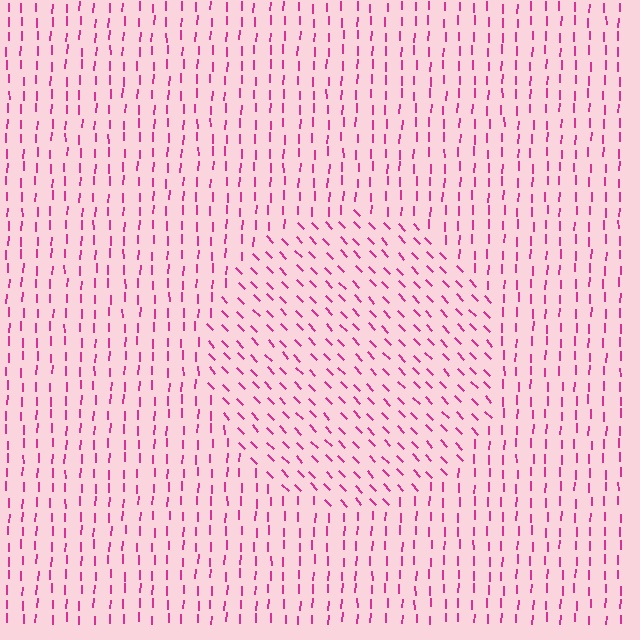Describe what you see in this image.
The image is filled with small magenta line segments. A circle region in the image has lines oriented differently from the surrounding lines, creating a visible texture boundary.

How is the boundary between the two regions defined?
The boundary is defined purely by a change in line orientation (approximately 45 degrees difference). All lines are the same color and thickness.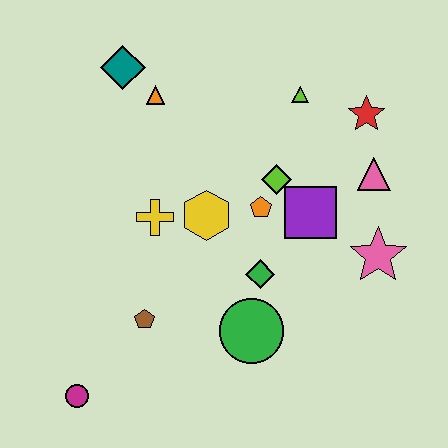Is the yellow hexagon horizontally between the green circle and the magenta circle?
Yes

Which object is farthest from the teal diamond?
The magenta circle is farthest from the teal diamond.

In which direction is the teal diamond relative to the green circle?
The teal diamond is above the green circle.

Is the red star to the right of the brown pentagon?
Yes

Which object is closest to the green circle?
The green diamond is closest to the green circle.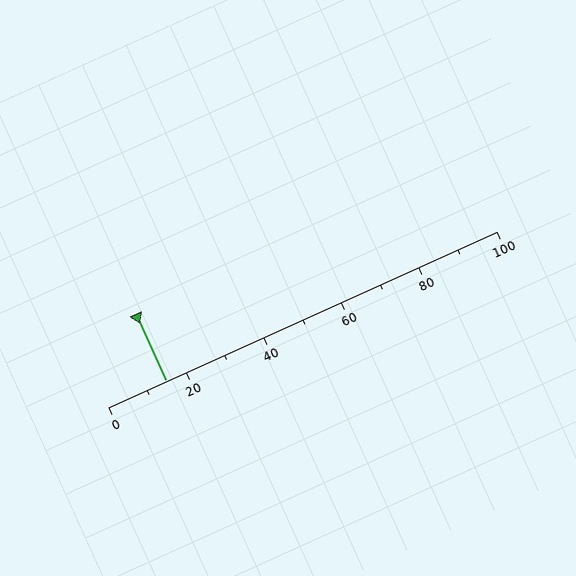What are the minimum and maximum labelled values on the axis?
The axis runs from 0 to 100.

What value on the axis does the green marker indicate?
The marker indicates approximately 15.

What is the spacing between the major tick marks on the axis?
The major ticks are spaced 20 apart.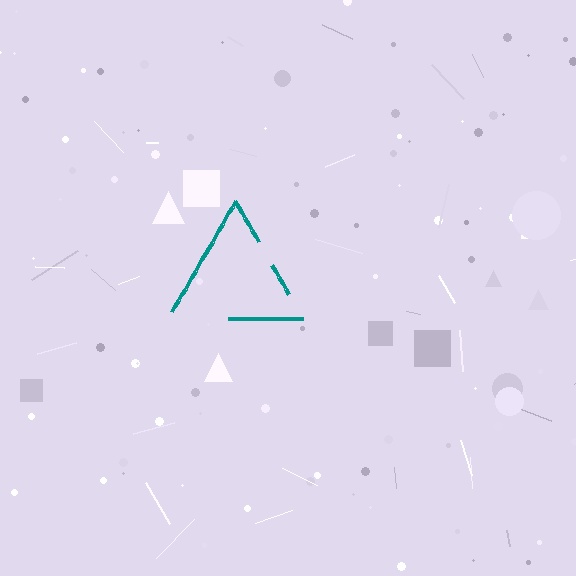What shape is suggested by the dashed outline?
The dashed outline suggests a triangle.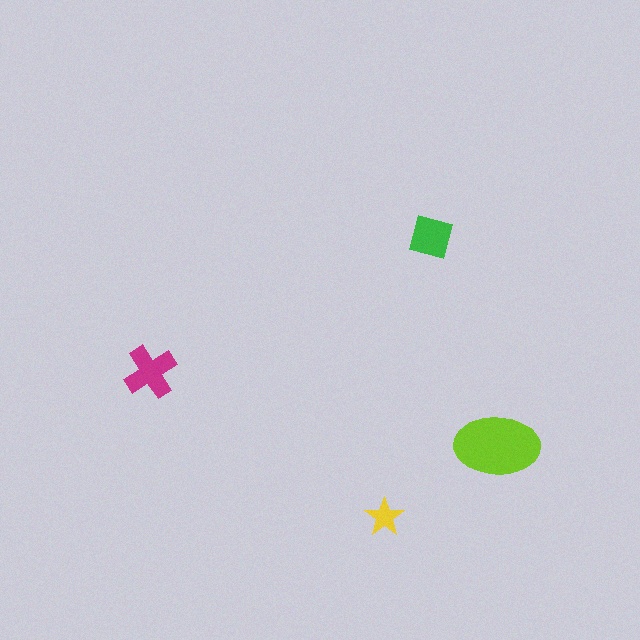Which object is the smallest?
The yellow star.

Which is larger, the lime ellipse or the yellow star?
The lime ellipse.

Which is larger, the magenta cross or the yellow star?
The magenta cross.